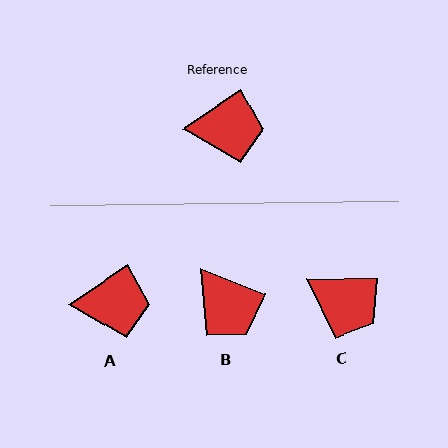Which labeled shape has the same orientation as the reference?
A.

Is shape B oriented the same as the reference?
No, it is off by about 55 degrees.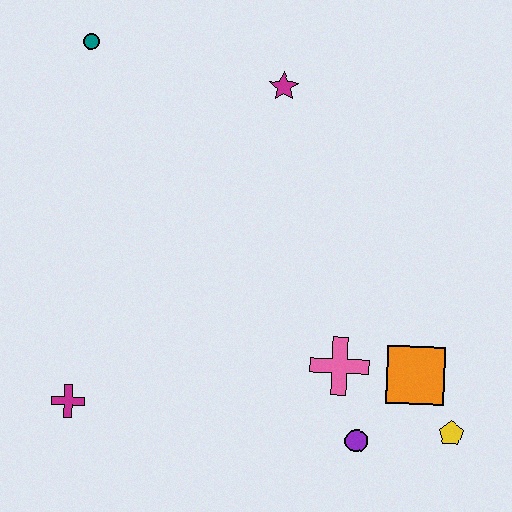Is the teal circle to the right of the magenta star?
No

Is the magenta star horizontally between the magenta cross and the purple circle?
Yes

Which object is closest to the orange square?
The yellow pentagon is closest to the orange square.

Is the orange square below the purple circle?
No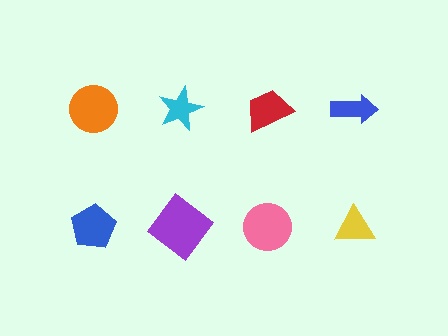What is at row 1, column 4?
A blue arrow.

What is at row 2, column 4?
A yellow triangle.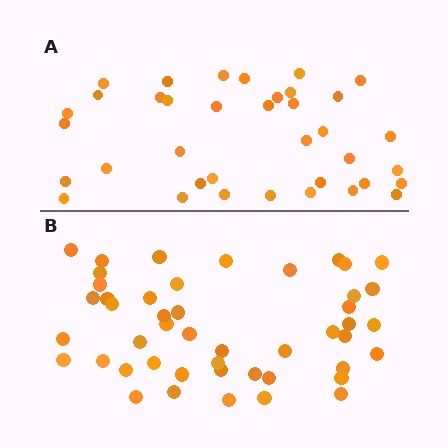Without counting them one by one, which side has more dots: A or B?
Region B (the bottom region) has more dots.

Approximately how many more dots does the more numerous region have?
Region B has roughly 10 or so more dots than region A.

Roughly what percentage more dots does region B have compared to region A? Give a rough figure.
About 25% more.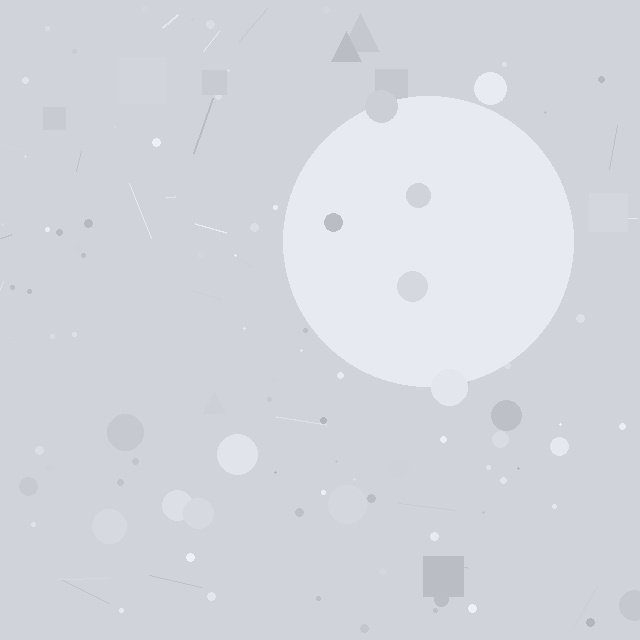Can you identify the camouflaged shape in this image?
The camouflaged shape is a circle.